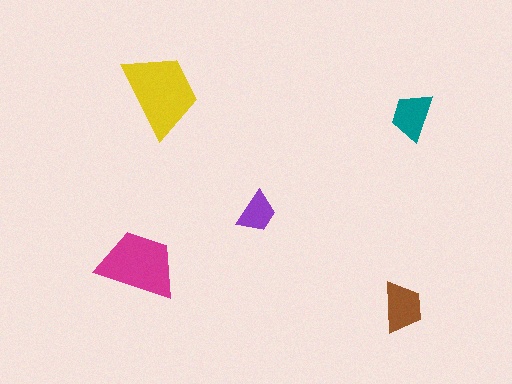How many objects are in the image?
There are 5 objects in the image.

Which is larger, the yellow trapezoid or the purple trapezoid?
The yellow one.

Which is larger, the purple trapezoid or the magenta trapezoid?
The magenta one.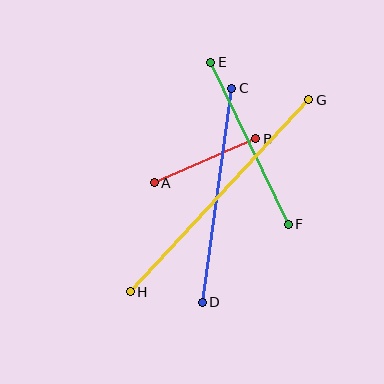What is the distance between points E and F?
The distance is approximately 180 pixels.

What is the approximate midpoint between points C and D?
The midpoint is at approximately (217, 195) pixels.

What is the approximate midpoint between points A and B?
The midpoint is at approximately (205, 161) pixels.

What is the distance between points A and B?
The distance is approximately 111 pixels.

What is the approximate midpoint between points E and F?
The midpoint is at approximately (250, 143) pixels.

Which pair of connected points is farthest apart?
Points G and H are farthest apart.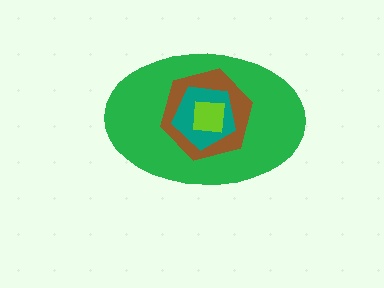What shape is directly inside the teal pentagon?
The lime square.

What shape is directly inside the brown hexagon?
The teal pentagon.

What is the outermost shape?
The green ellipse.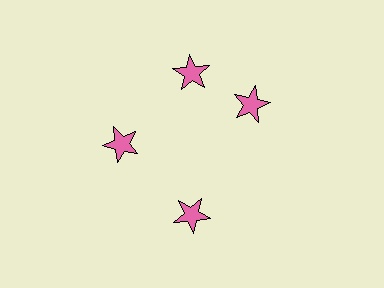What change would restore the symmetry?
The symmetry would be restored by rotating it back into even spacing with its neighbors so that all 4 stars sit at equal angles and equal distance from the center.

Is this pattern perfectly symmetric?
No. The 4 pink stars are arranged in a ring, but one element near the 3 o'clock position is rotated out of alignment along the ring, breaking the 4-fold rotational symmetry.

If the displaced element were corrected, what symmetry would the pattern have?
It would have 4-fold rotational symmetry — the pattern would map onto itself every 90 degrees.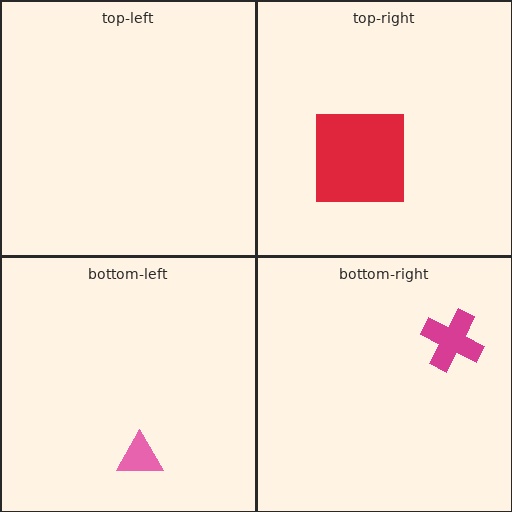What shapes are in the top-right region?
The red square.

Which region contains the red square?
The top-right region.